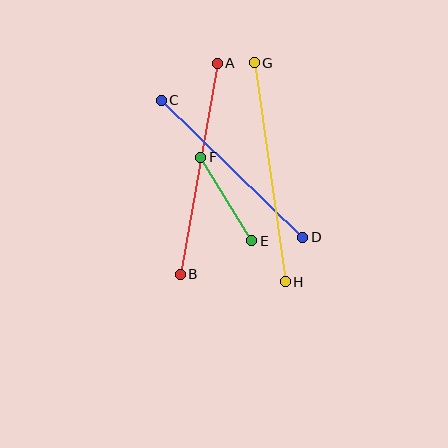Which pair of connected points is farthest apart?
Points G and H are farthest apart.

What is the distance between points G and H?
The distance is approximately 221 pixels.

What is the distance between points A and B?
The distance is approximately 214 pixels.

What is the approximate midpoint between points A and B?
The midpoint is at approximately (199, 169) pixels.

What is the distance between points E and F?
The distance is approximately 98 pixels.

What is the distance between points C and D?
The distance is approximately 197 pixels.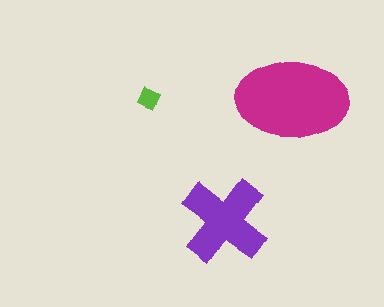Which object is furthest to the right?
The magenta ellipse is rightmost.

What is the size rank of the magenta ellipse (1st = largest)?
1st.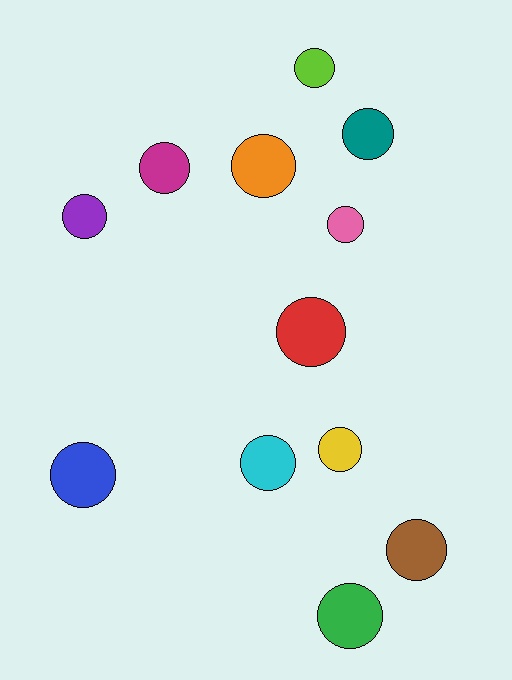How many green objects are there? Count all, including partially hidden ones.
There is 1 green object.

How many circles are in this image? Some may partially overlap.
There are 12 circles.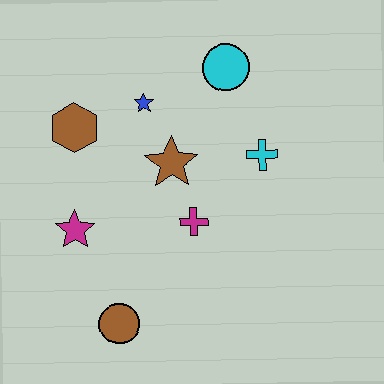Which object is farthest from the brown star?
The brown circle is farthest from the brown star.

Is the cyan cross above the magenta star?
Yes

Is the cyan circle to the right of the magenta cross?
Yes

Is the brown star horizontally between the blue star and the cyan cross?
Yes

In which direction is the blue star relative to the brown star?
The blue star is above the brown star.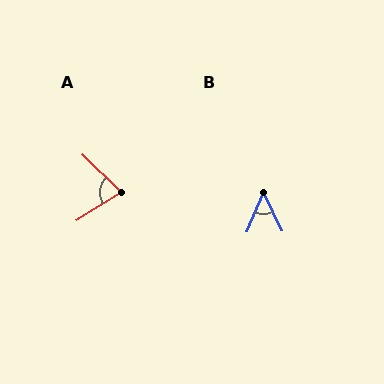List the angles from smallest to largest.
B (49°), A (76°).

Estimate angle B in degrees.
Approximately 49 degrees.